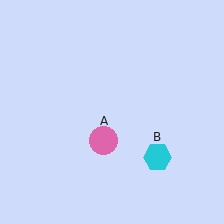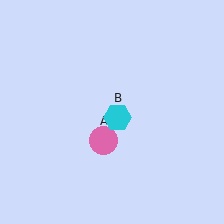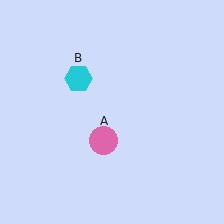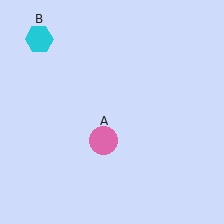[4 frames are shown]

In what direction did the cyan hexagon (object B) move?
The cyan hexagon (object B) moved up and to the left.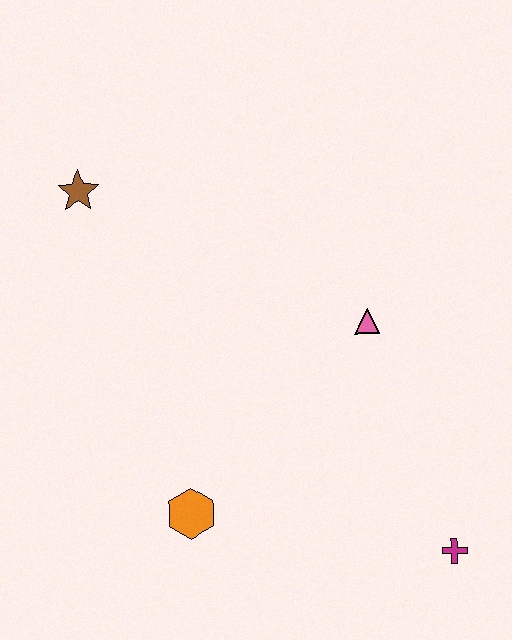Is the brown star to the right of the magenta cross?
No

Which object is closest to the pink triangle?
The magenta cross is closest to the pink triangle.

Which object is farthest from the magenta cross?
The brown star is farthest from the magenta cross.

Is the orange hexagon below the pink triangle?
Yes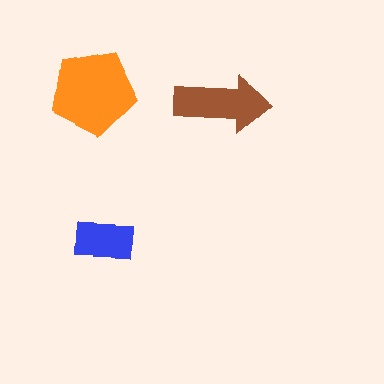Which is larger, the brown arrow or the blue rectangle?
The brown arrow.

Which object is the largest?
The orange pentagon.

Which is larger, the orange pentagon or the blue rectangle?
The orange pentagon.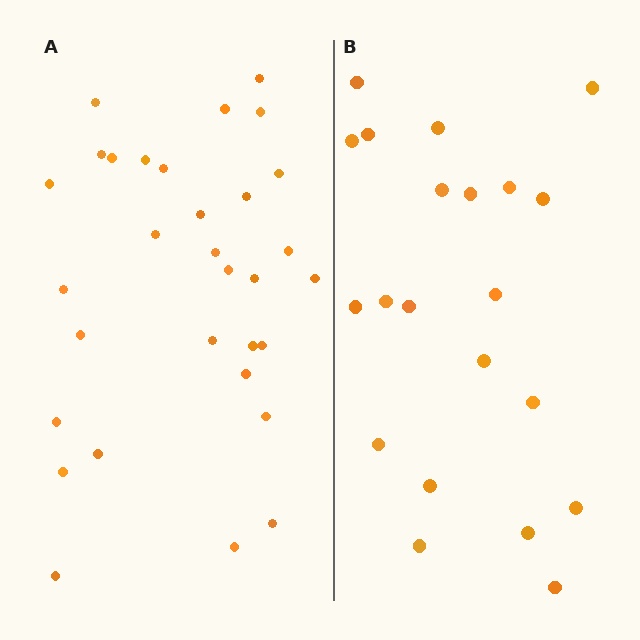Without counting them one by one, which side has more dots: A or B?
Region A (the left region) has more dots.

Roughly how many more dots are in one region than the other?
Region A has roughly 10 or so more dots than region B.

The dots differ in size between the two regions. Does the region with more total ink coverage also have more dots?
No. Region B has more total ink coverage because its dots are larger, but region A actually contains more individual dots. Total area can be misleading — the number of items is what matters here.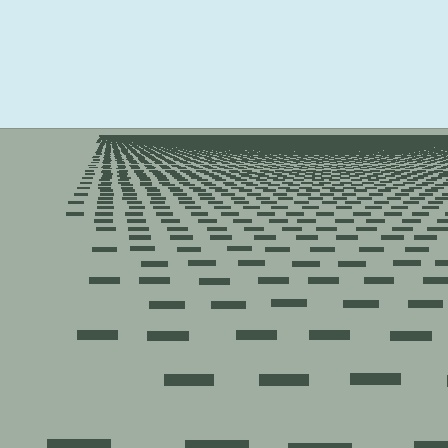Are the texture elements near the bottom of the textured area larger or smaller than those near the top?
Larger. Near the bottom, elements are closer to the viewer and appear at a bigger on-screen size.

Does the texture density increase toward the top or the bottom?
Density increases toward the top.